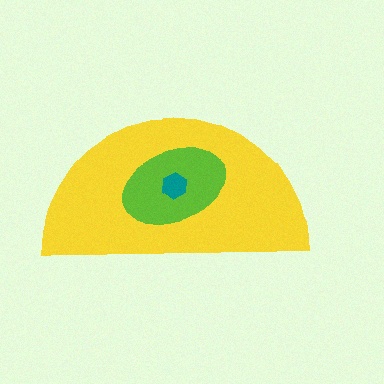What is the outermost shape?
The yellow semicircle.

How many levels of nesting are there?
3.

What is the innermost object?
The teal hexagon.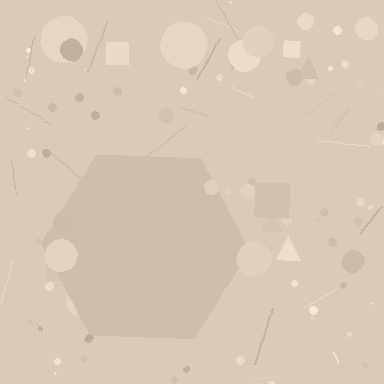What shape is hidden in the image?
A hexagon is hidden in the image.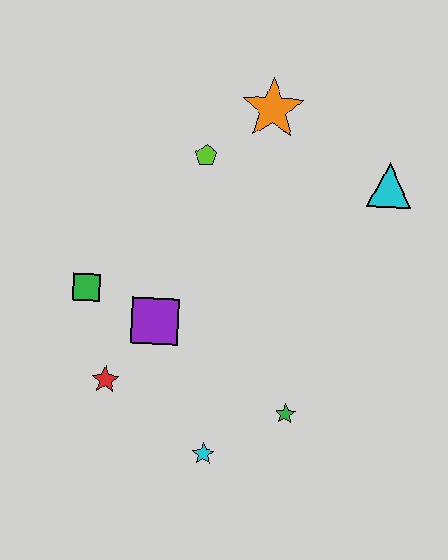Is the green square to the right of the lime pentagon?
No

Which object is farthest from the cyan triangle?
The red star is farthest from the cyan triangle.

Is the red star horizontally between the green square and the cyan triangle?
Yes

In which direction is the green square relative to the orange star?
The green square is below the orange star.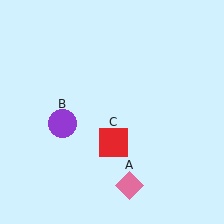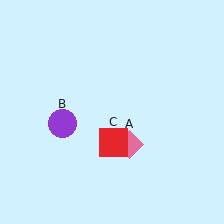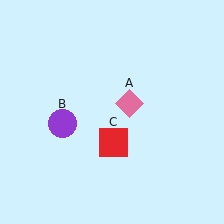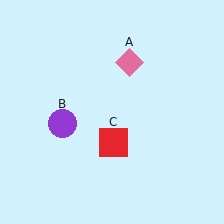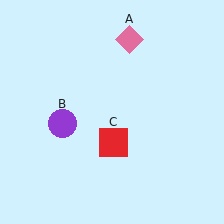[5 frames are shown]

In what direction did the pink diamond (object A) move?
The pink diamond (object A) moved up.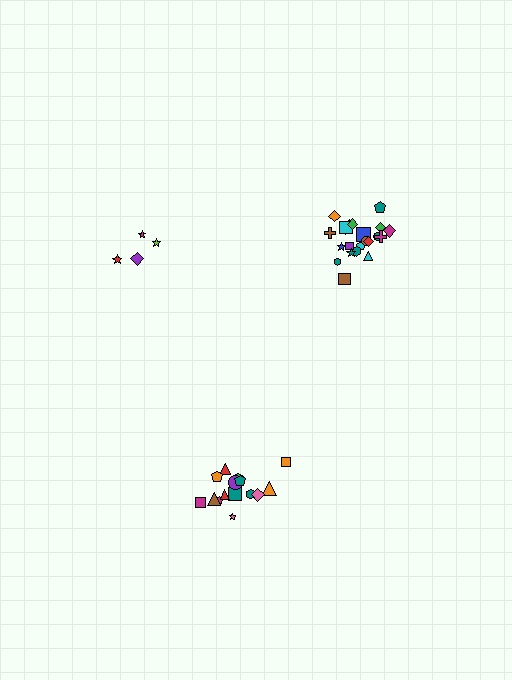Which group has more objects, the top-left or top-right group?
The top-right group.